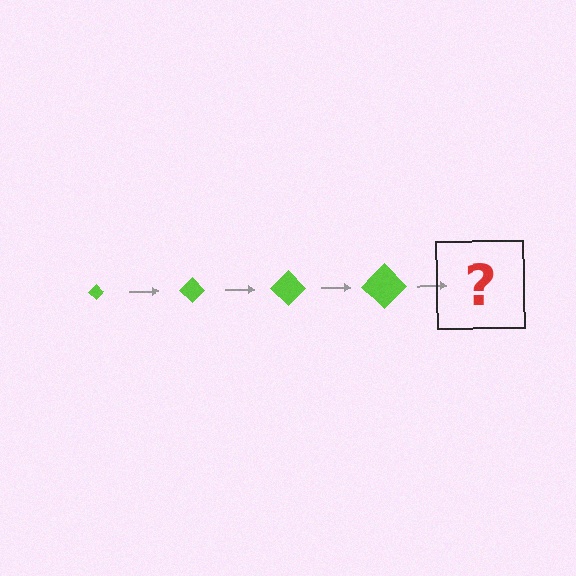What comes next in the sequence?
The next element should be a lime diamond, larger than the previous one.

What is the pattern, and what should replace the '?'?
The pattern is that the diamond gets progressively larger each step. The '?' should be a lime diamond, larger than the previous one.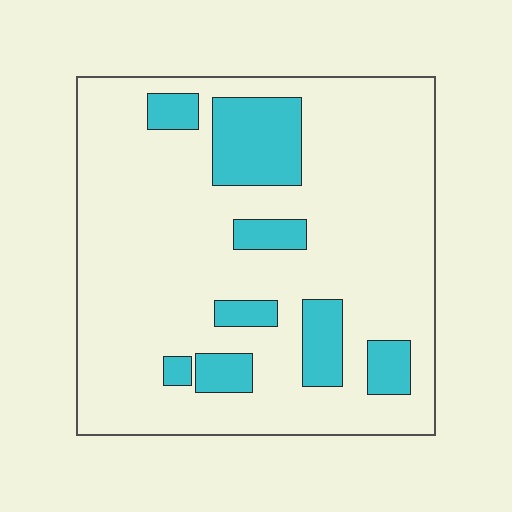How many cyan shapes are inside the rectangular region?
8.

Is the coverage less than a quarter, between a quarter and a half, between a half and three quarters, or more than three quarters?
Less than a quarter.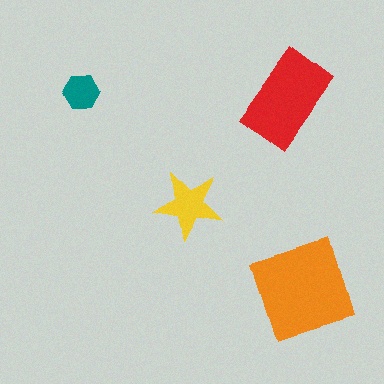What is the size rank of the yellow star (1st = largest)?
3rd.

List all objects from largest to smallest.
The orange diamond, the red rectangle, the yellow star, the teal hexagon.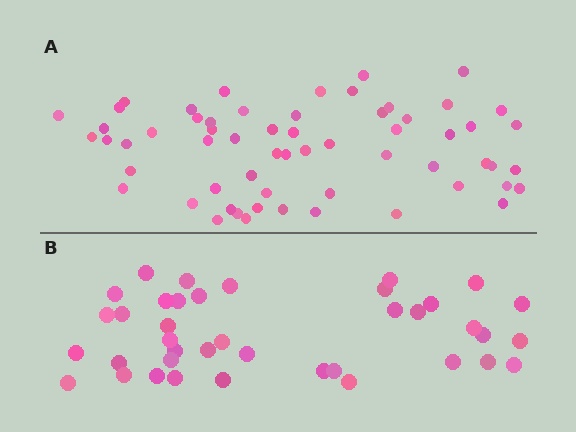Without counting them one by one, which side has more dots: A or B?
Region A (the top region) has more dots.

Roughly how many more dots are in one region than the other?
Region A has approximately 20 more dots than region B.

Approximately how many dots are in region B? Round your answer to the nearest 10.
About 40 dots. (The exact count is 39, which rounds to 40.)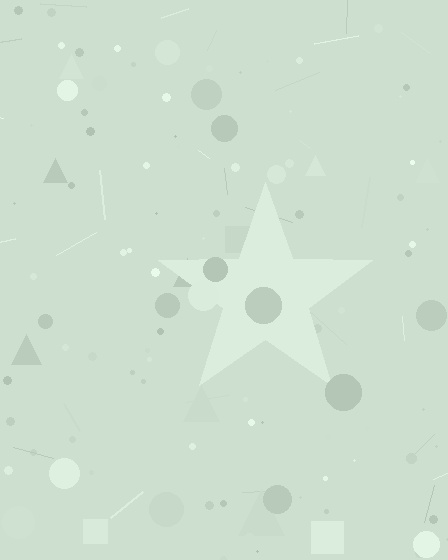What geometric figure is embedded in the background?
A star is embedded in the background.